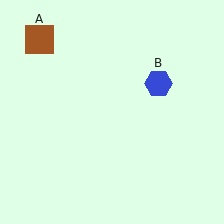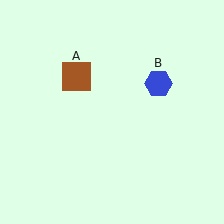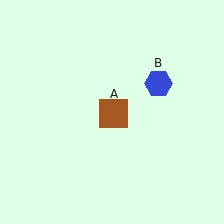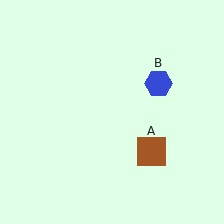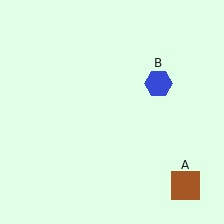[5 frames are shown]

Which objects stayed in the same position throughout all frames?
Blue hexagon (object B) remained stationary.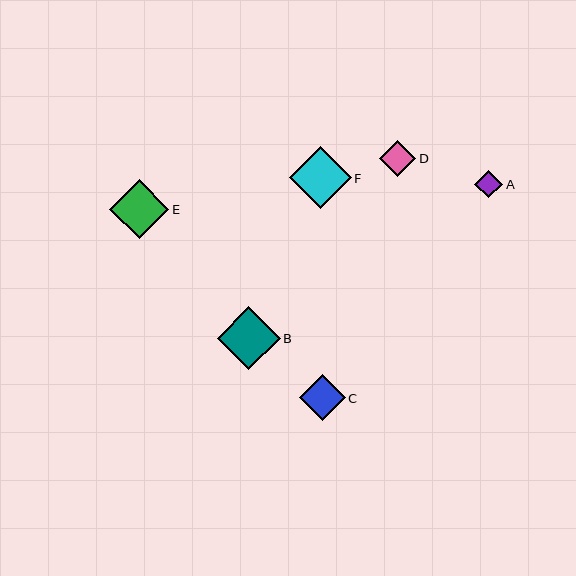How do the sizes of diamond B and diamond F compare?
Diamond B and diamond F are approximately the same size.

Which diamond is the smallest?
Diamond A is the smallest with a size of approximately 28 pixels.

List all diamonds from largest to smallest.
From largest to smallest: B, F, E, C, D, A.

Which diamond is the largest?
Diamond B is the largest with a size of approximately 63 pixels.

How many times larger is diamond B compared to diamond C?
Diamond B is approximately 1.4 times the size of diamond C.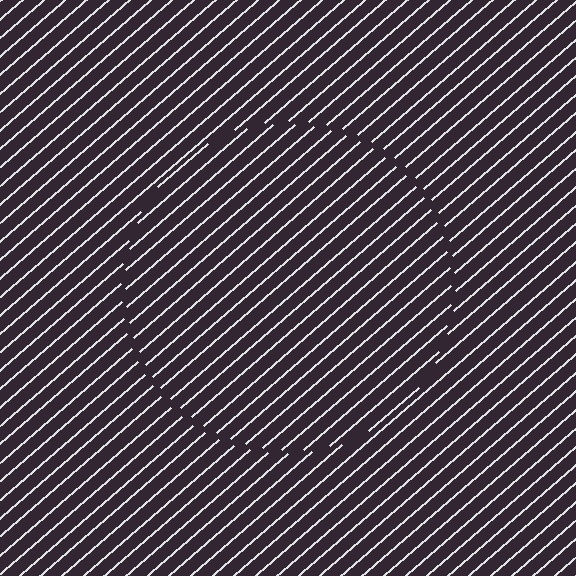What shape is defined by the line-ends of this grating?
An illusory circle. The interior of the shape contains the same grating, shifted by half a period — the contour is defined by the phase discontinuity where line-ends from the inner and outer gratings abut.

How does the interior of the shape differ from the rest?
The interior of the shape contains the same grating, shifted by half a period — the contour is defined by the phase discontinuity where line-ends from the inner and outer gratings abut.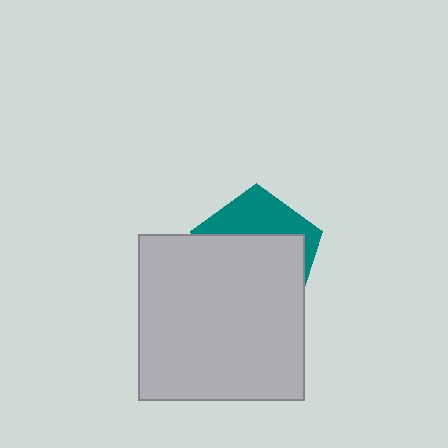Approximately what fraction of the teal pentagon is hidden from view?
Roughly 66% of the teal pentagon is hidden behind the light gray square.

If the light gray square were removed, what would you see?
You would see the complete teal pentagon.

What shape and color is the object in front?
The object in front is a light gray square.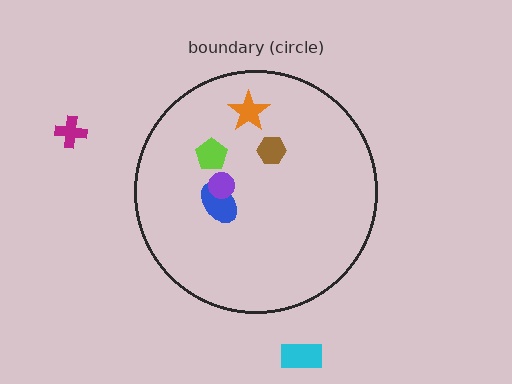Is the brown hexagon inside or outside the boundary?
Inside.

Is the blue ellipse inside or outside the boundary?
Inside.